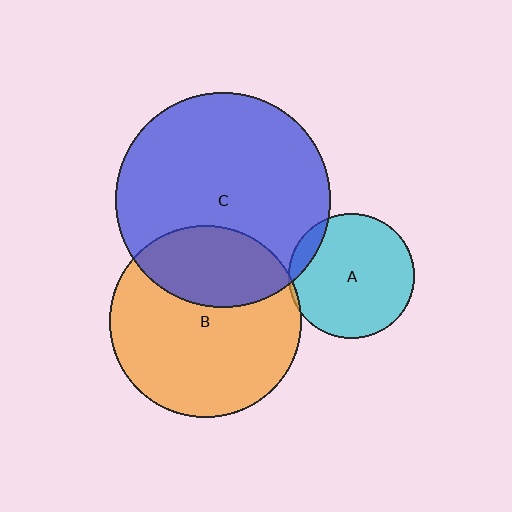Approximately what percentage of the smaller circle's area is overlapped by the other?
Approximately 30%.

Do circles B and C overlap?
Yes.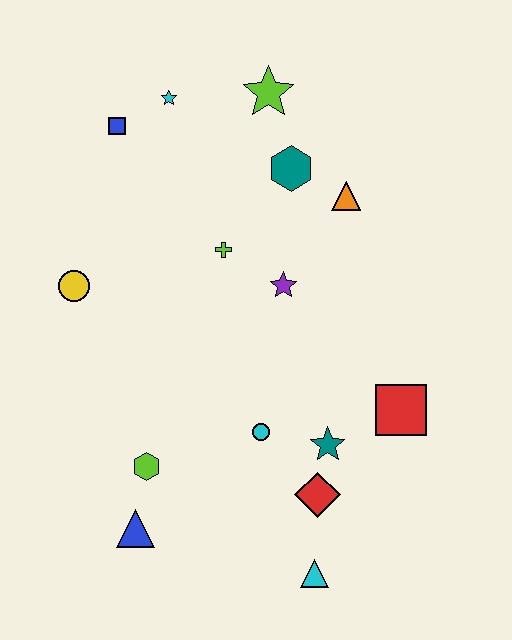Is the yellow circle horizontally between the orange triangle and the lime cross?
No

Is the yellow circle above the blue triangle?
Yes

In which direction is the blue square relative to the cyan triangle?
The blue square is above the cyan triangle.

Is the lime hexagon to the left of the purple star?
Yes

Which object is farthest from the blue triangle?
The lime star is farthest from the blue triangle.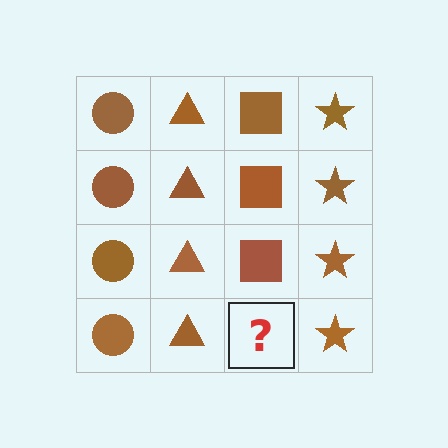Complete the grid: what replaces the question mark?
The question mark should be replaced with a brown square.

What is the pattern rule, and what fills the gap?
The rule is that each column has a consistent shape. The gap should be filled with a brown square.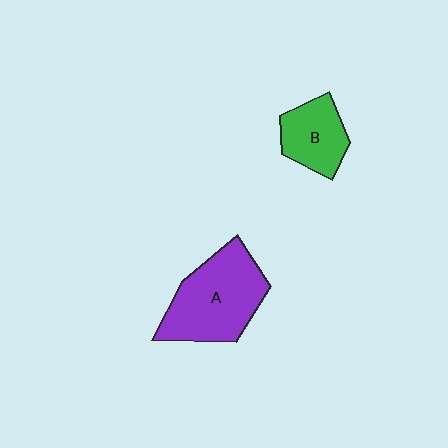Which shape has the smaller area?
Shape B (green).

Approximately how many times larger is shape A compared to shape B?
Approximately 1.8 times.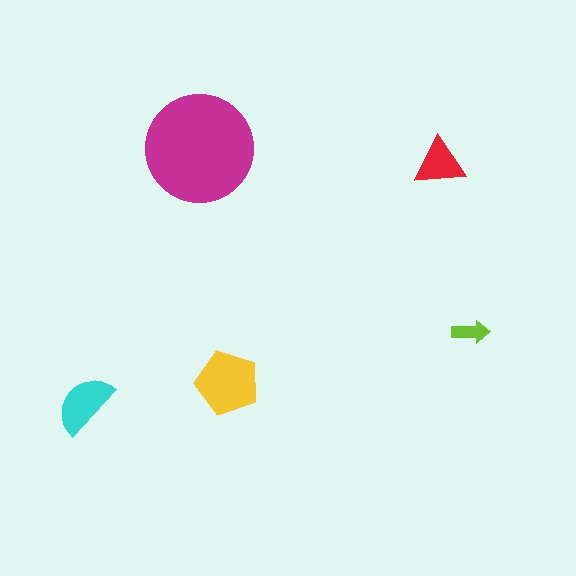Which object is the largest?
The magenta circle.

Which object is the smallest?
The lime arrow.